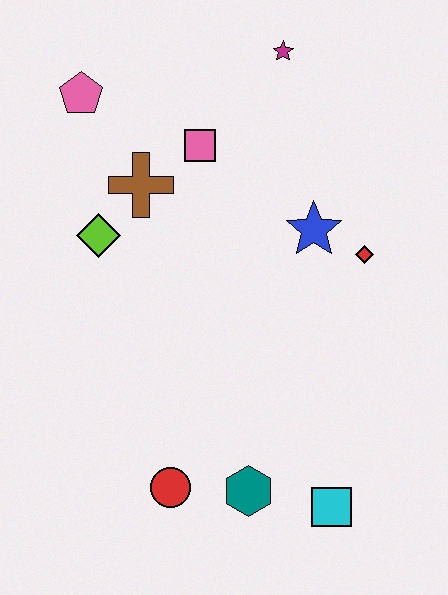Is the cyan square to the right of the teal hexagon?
Yes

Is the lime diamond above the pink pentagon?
No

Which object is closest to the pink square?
The brown cross is closest to the pink square.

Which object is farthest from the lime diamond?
The cyan square is farthest from the lime diamond.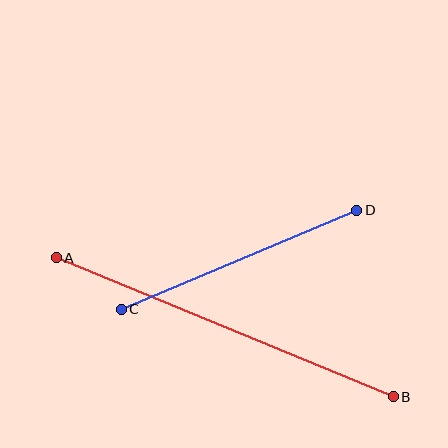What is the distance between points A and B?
The distance is approximately 365 pixels.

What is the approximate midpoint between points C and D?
The midpoint is at approximately (239, 260) pixels.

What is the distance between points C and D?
The distance is approximately 256 pixels.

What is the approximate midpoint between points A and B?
The midpoint is at approximately (225, 327) pixels.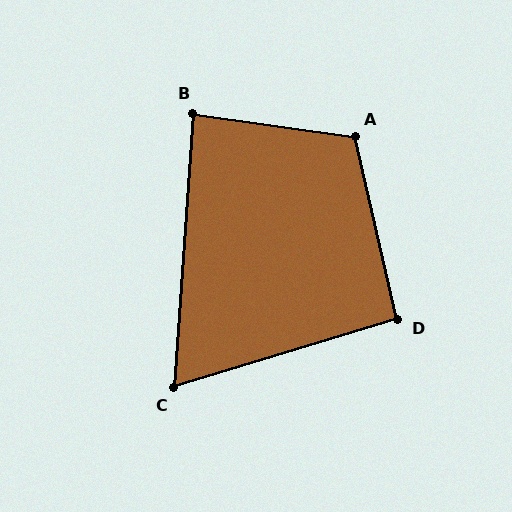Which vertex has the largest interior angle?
A, at approximately 111 degrees.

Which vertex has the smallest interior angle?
C, at approximately 69 degrees.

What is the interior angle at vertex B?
Approximately 86 degrees (approximately right).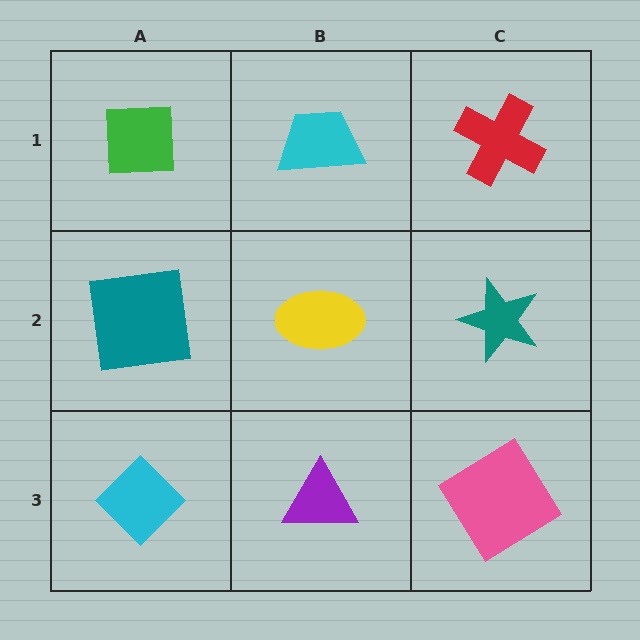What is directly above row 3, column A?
A teal square.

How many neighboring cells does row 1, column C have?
2.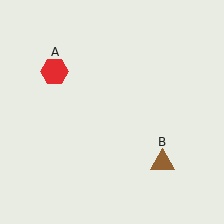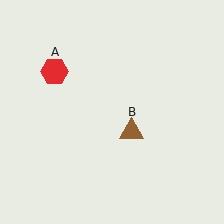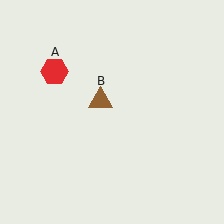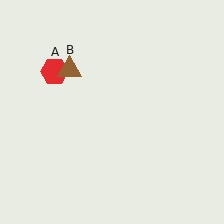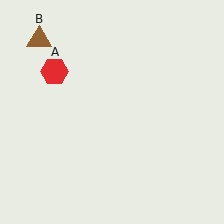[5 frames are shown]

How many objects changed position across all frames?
1 object changed position: brown triangle (object B).